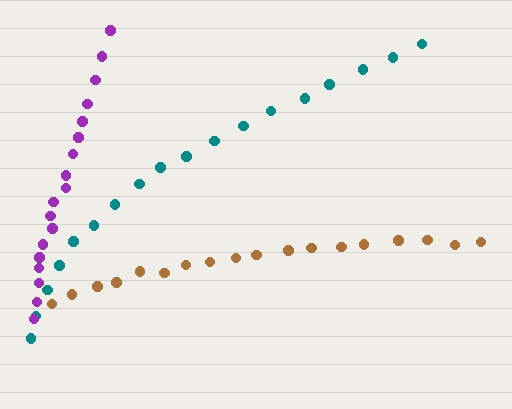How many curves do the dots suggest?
There are 3 distinct paths.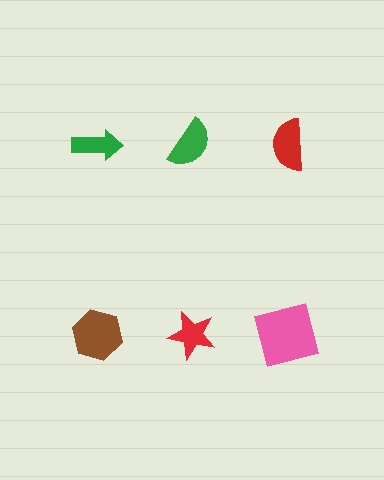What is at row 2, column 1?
A brown hexagon.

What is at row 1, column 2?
A green semicircle.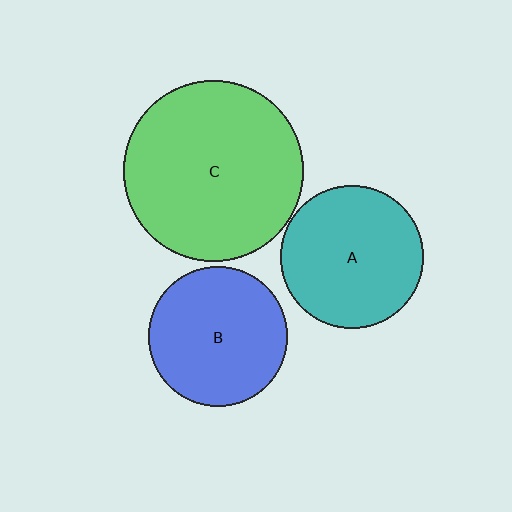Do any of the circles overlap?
No, none of the circles overlap.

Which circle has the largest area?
Circle C (green).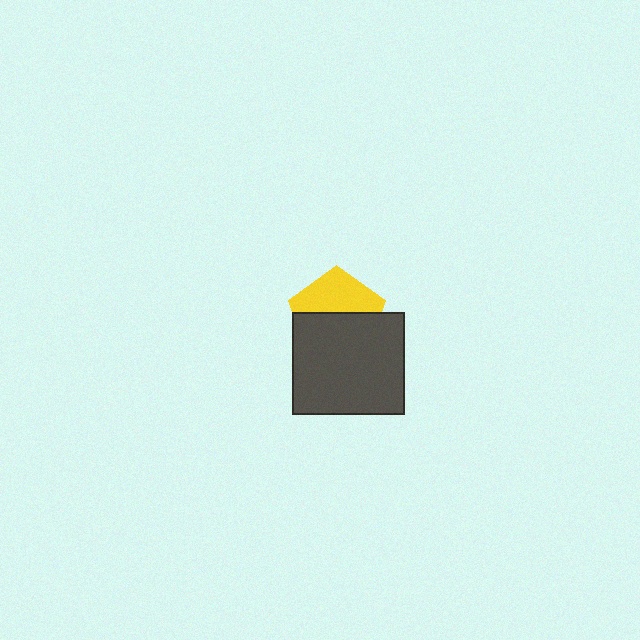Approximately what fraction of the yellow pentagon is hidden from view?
Roughly 56% of the yellow pentagon is hidden behind the dark gray rectangle.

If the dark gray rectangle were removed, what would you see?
You would see the complete yellow pentagon.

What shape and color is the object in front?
The object in front is a dark gray rectangle.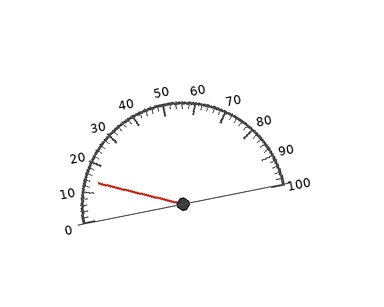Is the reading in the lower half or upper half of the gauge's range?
The reading is in the lower half of the range (0 to 100).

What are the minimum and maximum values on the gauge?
The gauge ranges from 0 to 100.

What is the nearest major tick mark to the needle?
The nearest major tick mark is 10.